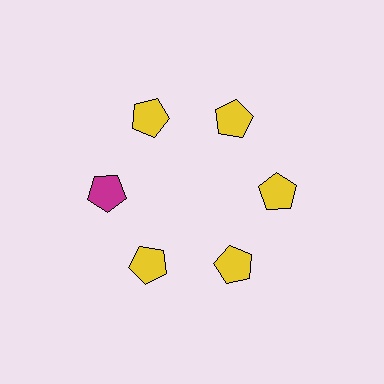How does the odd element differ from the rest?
It has a different color: magenta instead of yellow.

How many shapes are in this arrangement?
There are 6 shapes arranged in a ring pattern.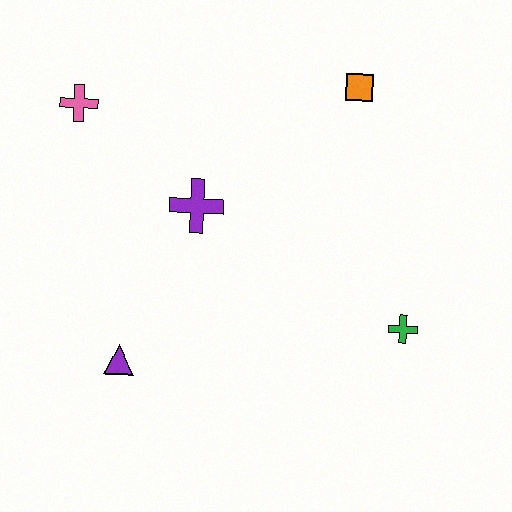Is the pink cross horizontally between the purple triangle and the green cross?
No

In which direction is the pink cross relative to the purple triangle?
The pink cross is above the purple triangle.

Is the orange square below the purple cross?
No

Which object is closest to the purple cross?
The pink cross is closest to the purple cross.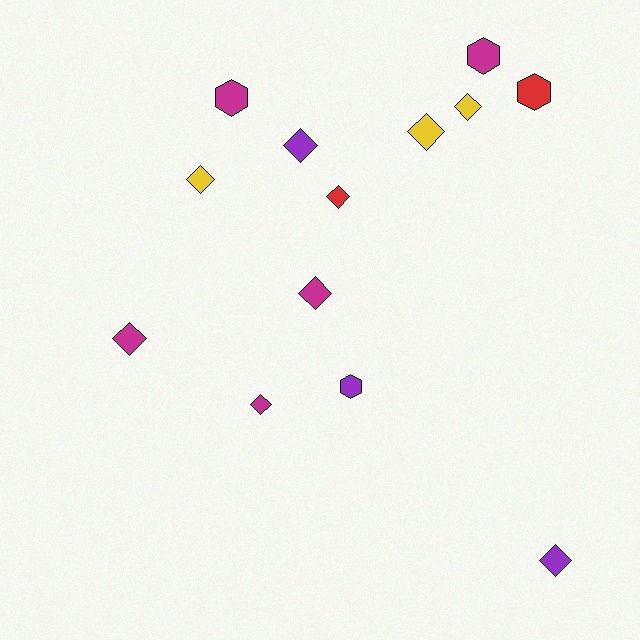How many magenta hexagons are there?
There are 2 magenta hexagons.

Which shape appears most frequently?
Diamond, with 9 objects.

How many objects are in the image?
There are 13 objects.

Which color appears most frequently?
Magenta, with 5 objects.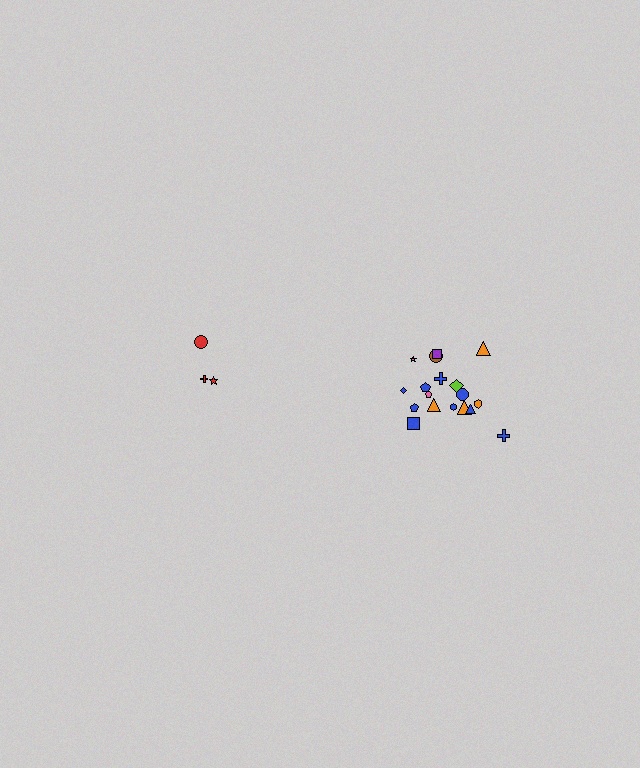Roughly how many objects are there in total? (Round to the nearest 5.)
Roughly 20 objects in total.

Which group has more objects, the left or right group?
The right group.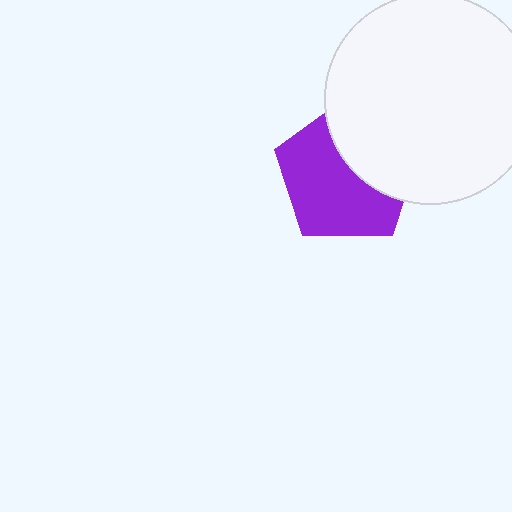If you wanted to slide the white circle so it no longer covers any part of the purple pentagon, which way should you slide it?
Slide it toward the upper-right — that is the most direct way to separate the two shapes.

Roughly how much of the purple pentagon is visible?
About half of it is visible (roughly 61%).